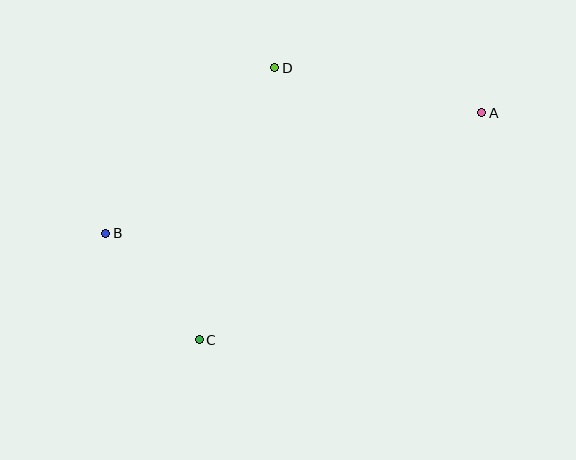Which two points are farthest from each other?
Points A and B are farthest from each other.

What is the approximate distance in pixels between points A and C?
The distance between A and C is approximately 362 pixels.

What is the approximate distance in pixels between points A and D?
The distance between A and D is approximately 212 pixels.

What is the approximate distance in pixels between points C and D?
The distance between C and D is approximately 282 pixels.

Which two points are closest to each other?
Points B and C are closest to each other.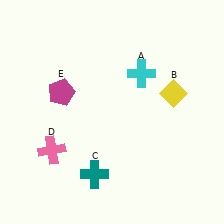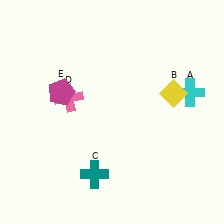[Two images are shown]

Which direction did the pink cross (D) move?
The pink cross (D) moved up.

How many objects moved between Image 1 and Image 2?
2 objects moved between the two images.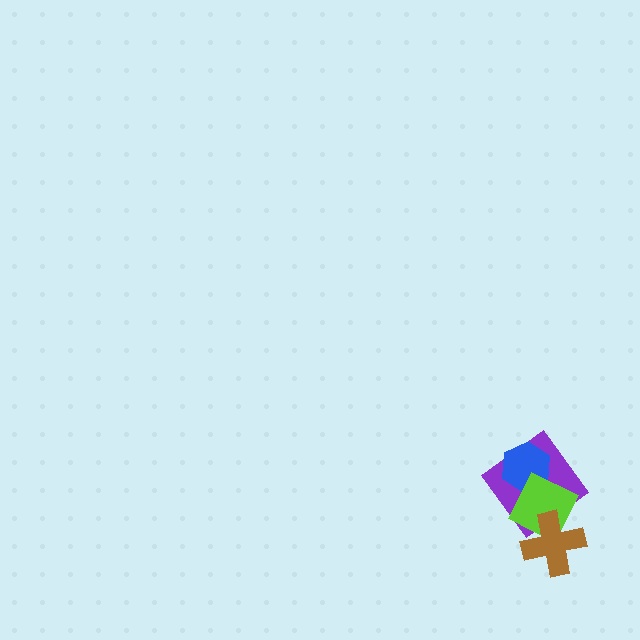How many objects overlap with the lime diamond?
3 objects overlap with the lime diamond.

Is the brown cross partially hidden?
No, no other shape covers it.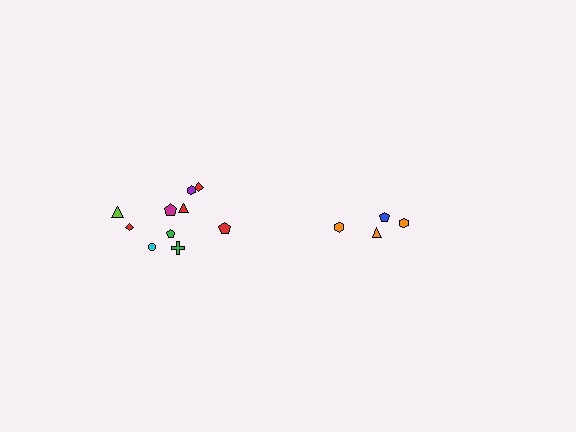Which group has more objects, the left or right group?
The left group.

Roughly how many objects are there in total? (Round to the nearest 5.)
Roughly 15 objects in total.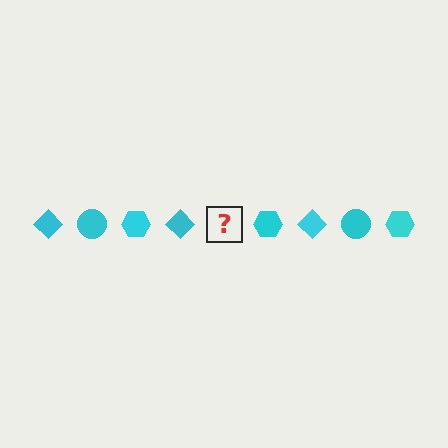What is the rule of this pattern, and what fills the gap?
The rule is that the pattern cycles through diamond, circle, hexagon shapes in cyan. The gap should be filled with a cyan circle.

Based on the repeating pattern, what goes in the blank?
The blank should be a cyan circle.